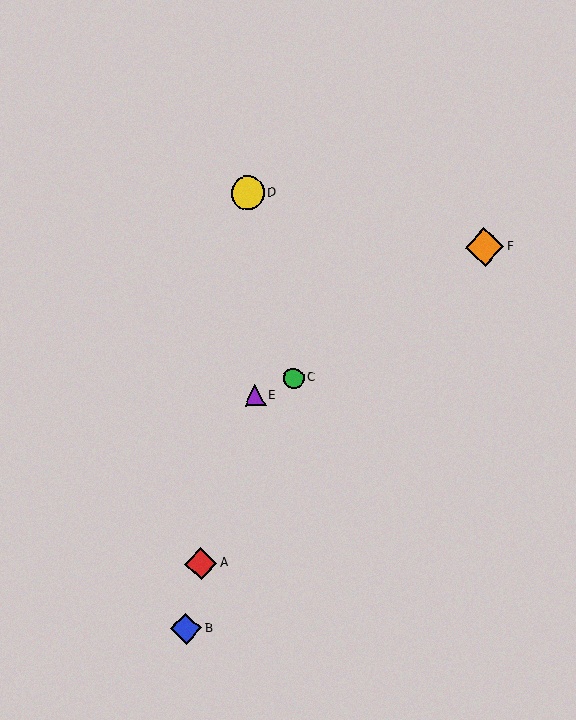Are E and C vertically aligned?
No, E is at x≈255 and C is at x≈293.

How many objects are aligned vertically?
2 objects (D, E) are aligned vertically.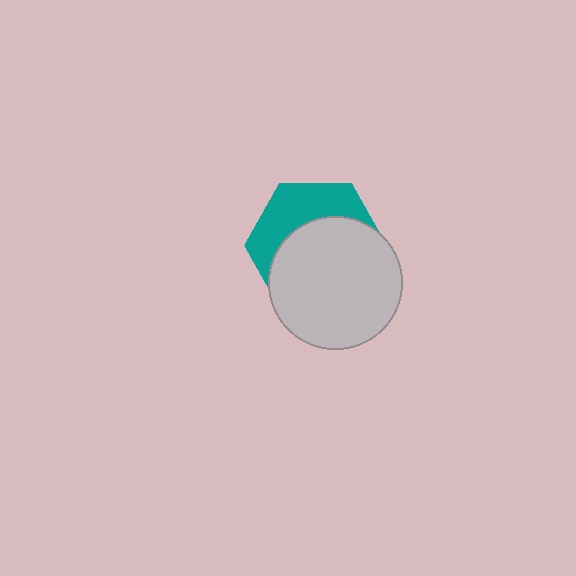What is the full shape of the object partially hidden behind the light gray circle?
The partially hidden object is a teal hexagon.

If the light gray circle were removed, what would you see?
You would see the complete teal hexagon.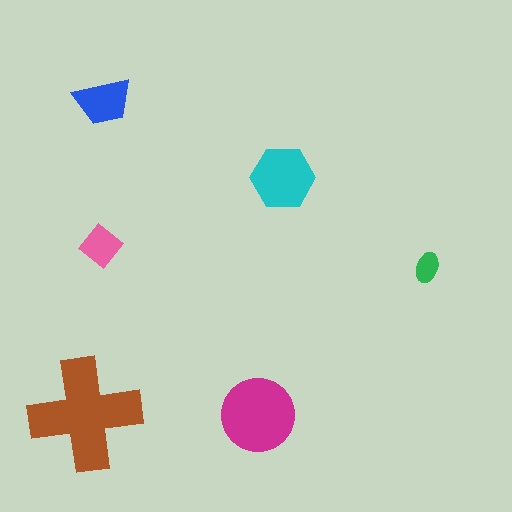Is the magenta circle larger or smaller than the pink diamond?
Larger.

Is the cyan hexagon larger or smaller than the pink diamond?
Larger.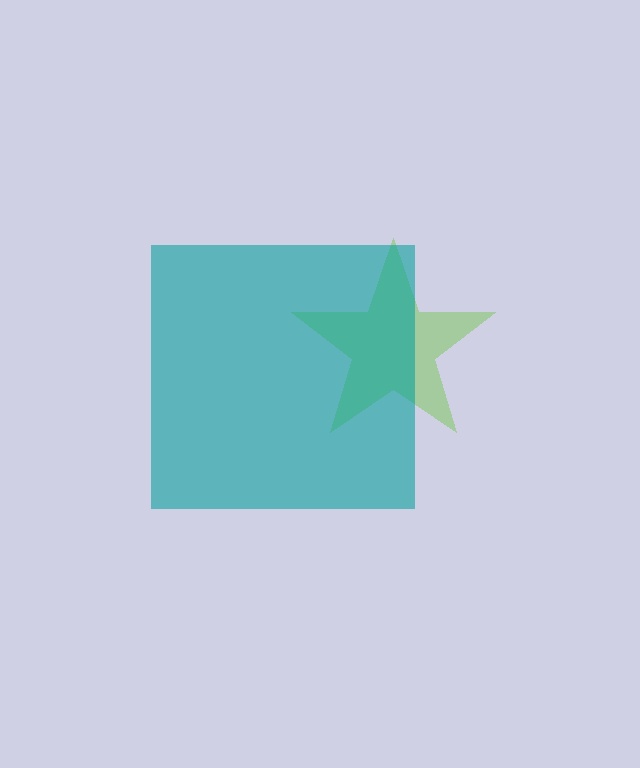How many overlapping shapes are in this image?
There are 2 overlapping shapes in the image.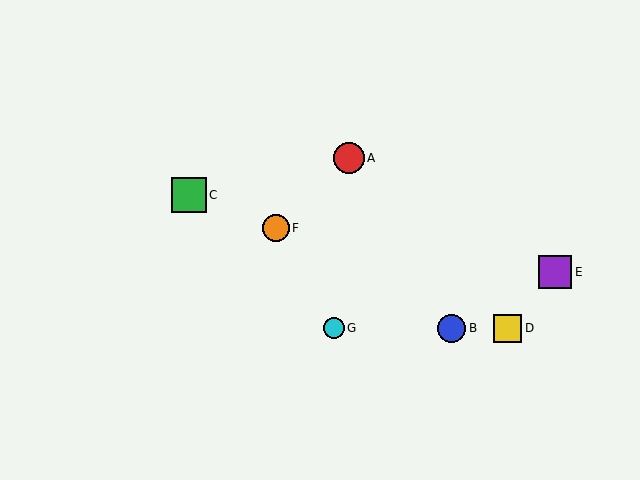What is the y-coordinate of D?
Object D is at y≈328.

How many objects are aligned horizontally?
3 objects (B, D, G) are aligned horizontally.